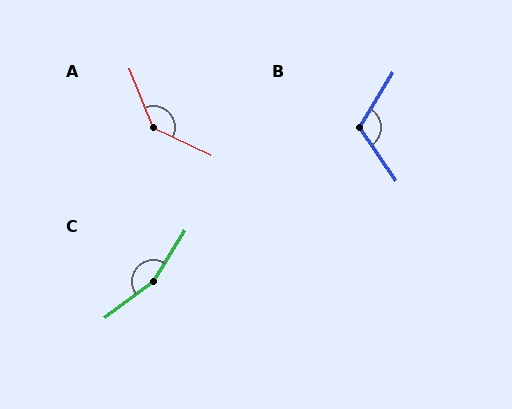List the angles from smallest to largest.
B (114°), A (137°), C (158°).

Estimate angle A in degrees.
Approximately 137 degrees.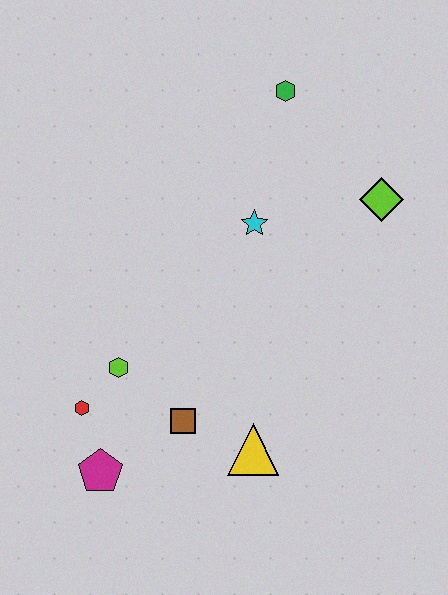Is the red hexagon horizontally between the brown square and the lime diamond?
No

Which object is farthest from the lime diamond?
The magenta pentagon is farthest from the lime diamond.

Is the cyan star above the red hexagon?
Yes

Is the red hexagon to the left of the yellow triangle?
Yes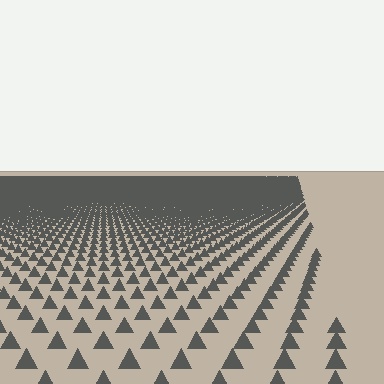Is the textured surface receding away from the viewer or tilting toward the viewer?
The surface is receding away from the viewer. Texture elements get smaller and denser toward the top.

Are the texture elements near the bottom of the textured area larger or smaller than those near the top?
Larger. Near the bottom, elements are closer to the viewer and appear at a bigger on-screen size.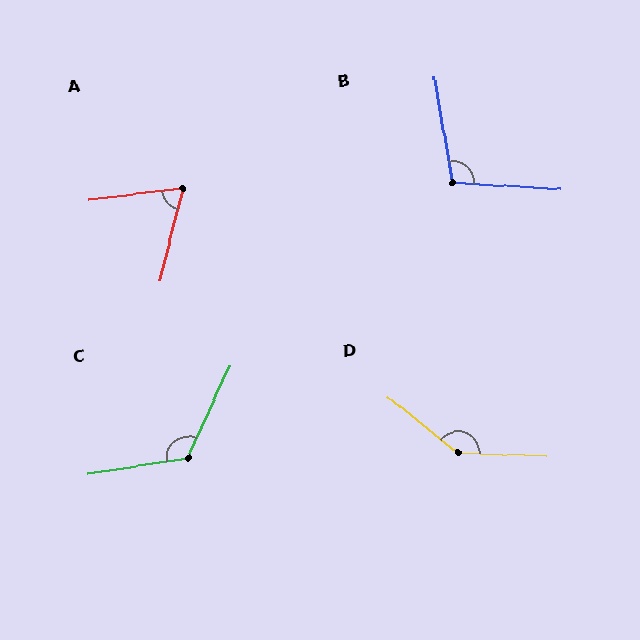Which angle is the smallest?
A, at approximately 69 degrees.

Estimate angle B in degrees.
Approximately 103 degrees.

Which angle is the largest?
D, at approximately 144 degrees.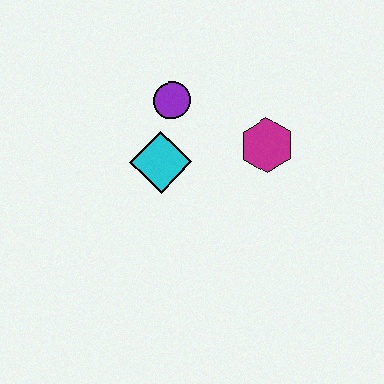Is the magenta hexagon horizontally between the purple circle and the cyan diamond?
No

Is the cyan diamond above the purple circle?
No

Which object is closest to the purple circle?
The cyan diamond is closest to the purple circle.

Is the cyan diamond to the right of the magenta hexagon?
No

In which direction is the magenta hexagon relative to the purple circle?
The magenta hexagon is to the right of the purple circle.